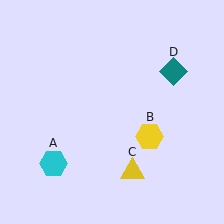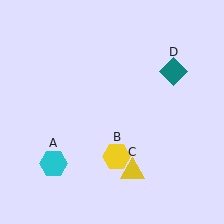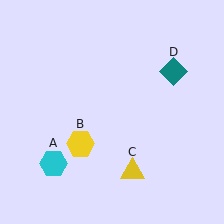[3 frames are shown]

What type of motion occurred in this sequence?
The yellow hexagon (object B) rotated clockwise around the center of the scene.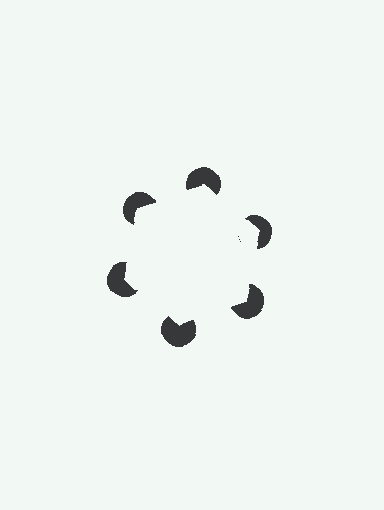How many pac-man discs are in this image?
There are 6 — one at each vertex of the illusory hexagon.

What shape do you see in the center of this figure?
An illusory hexagon — its edges are inferred from the aligned wedge cuts in the pac-man discs, not physically drawn.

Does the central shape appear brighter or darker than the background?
It typically appears slightly brighter than the background, even though no actual brightness change is drawn.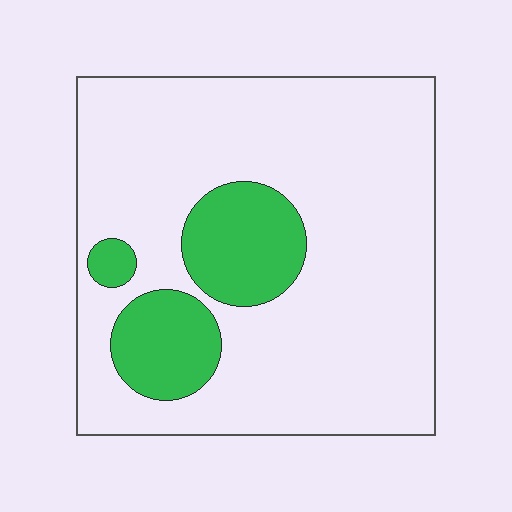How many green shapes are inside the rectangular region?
3.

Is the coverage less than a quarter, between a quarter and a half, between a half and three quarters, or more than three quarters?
Less than a quarter.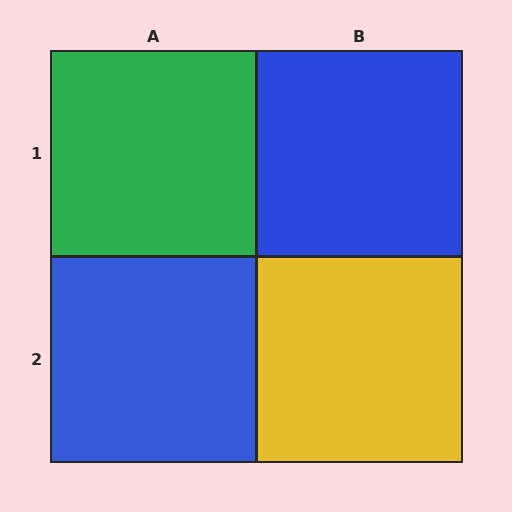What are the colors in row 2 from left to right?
Blue, yellow.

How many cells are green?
1 cell is green.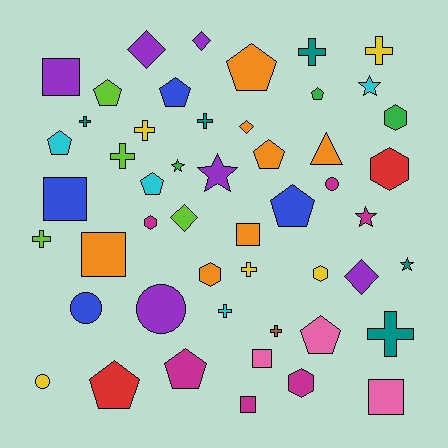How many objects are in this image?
There are 50 objects.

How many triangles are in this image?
There is 1 triangle.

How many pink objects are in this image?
There are 3 pink objects.